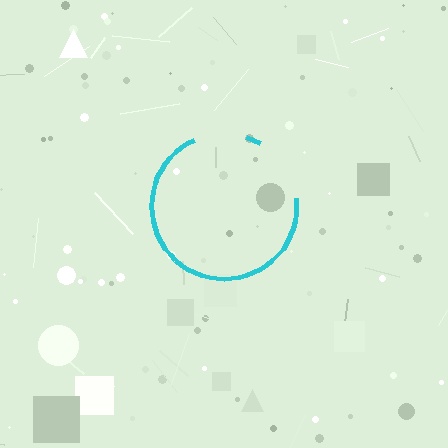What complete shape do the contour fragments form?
The contour fragments form a circle.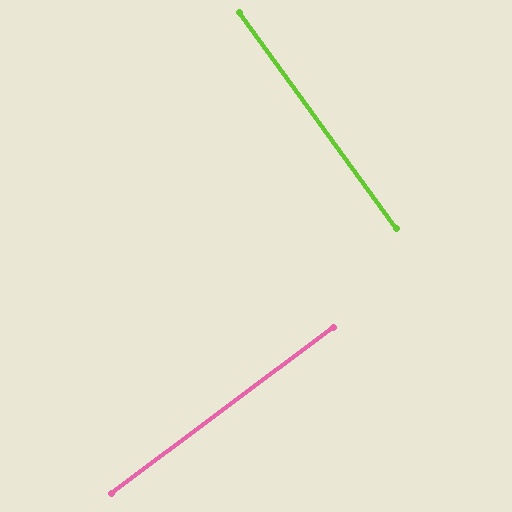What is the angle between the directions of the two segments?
Approximately 89 degrees.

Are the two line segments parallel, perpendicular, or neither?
Perpendicular — they meet at approximately 89°.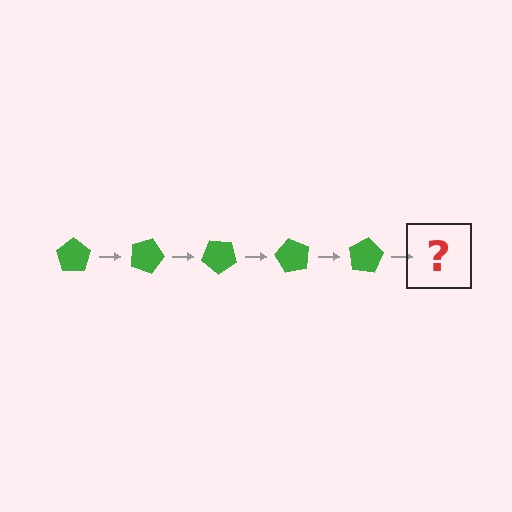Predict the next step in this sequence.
The next step is a green pentagon rotated 100 degrees.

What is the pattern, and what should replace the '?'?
The pattern is that the pentagon rotates 20 degrees each step. The '?' should be a green pentagon rotated 100 degrees.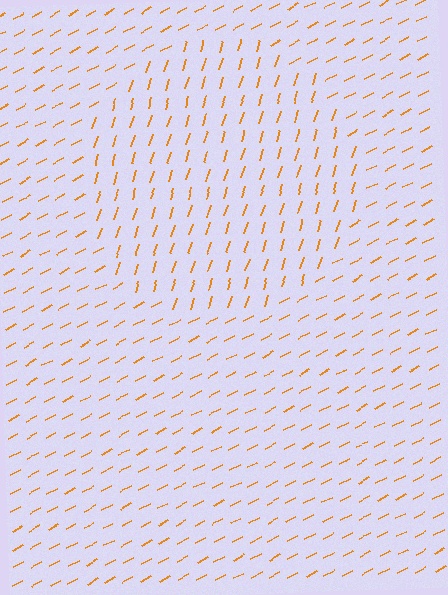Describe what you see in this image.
The image is filled with small orange line segments. A circle region in the image has lines oriented differently from the surrounding lines, creating a visible texture boundary.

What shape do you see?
I see a circle.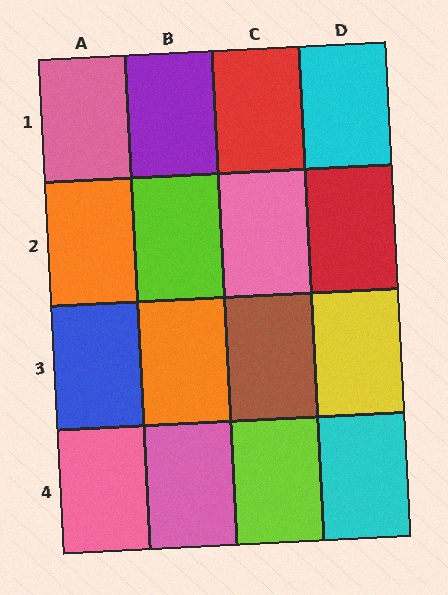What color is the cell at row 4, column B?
Pink.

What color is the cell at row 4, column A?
Pink.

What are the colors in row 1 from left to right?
Pink, purple, red, cyan.